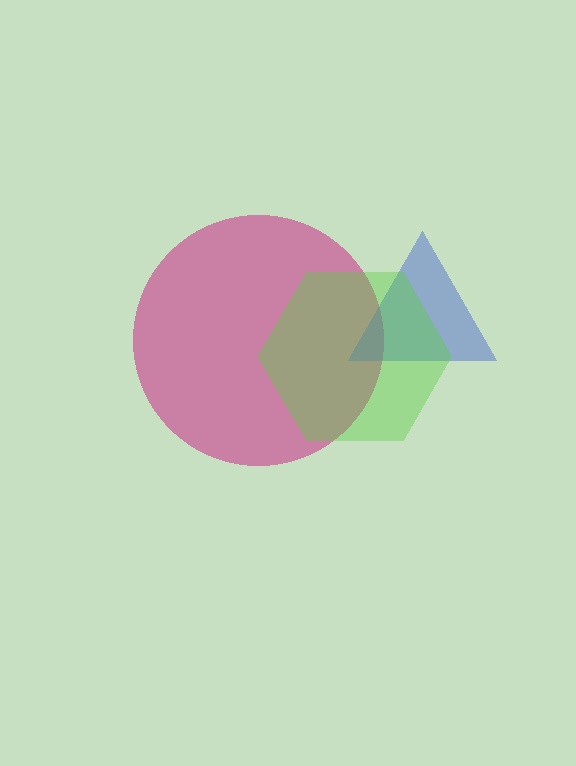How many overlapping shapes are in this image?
There are 3 overlapping shapes in the image.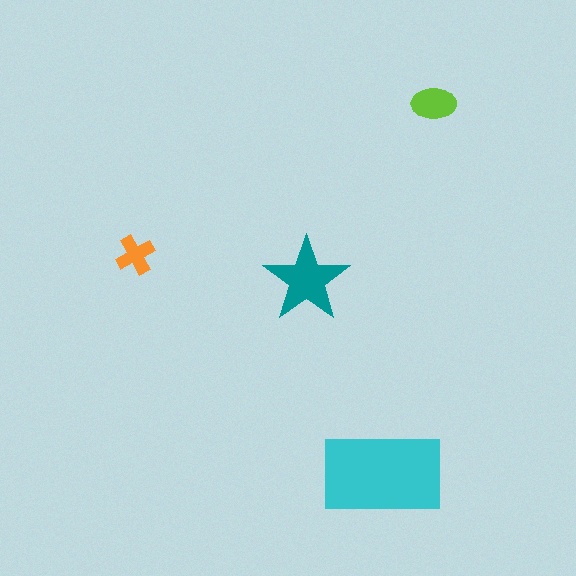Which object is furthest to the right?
The lime ellipse is rightmost.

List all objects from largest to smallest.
The cyan rectangle, the teal star, the lime ellipse, the orange cross.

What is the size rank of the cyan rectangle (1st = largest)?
1st.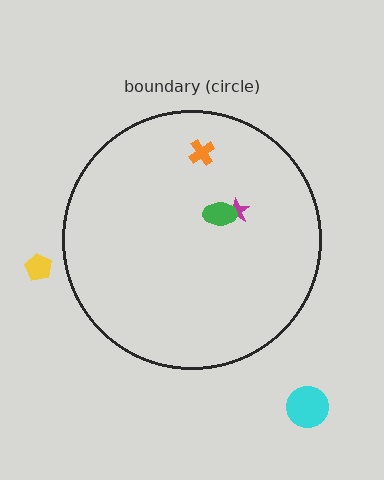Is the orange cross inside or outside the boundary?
Inside.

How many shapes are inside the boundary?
3 inside, 2 outside.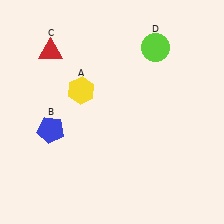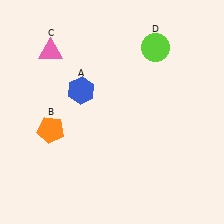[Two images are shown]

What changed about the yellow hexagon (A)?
In Image 1, A is yellow. In Image 2, it changed to blue.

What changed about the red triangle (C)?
In Image 1, C is red. In Image 2, it changed to pink.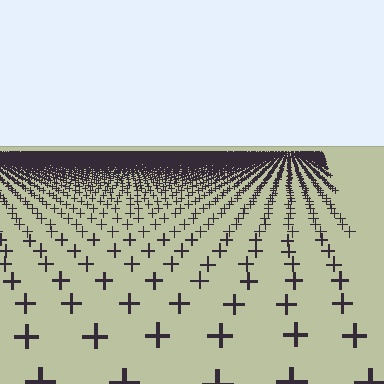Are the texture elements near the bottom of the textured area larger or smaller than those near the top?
Larger. Near the bottom, elements are closer to the viewer and appear at a bigger on-screen size.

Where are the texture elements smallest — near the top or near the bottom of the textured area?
Near the top.